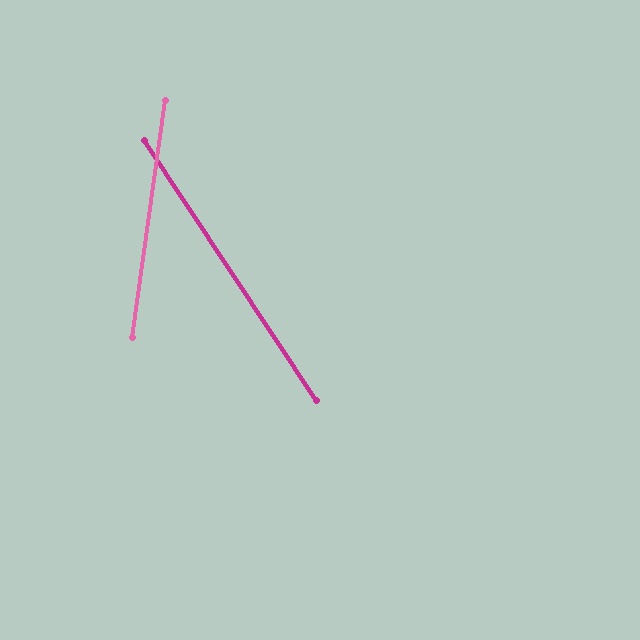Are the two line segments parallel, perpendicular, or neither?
Neither parallel nor perpendicular — they differ by about 42°.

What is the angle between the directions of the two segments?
Approximately 42 degrees.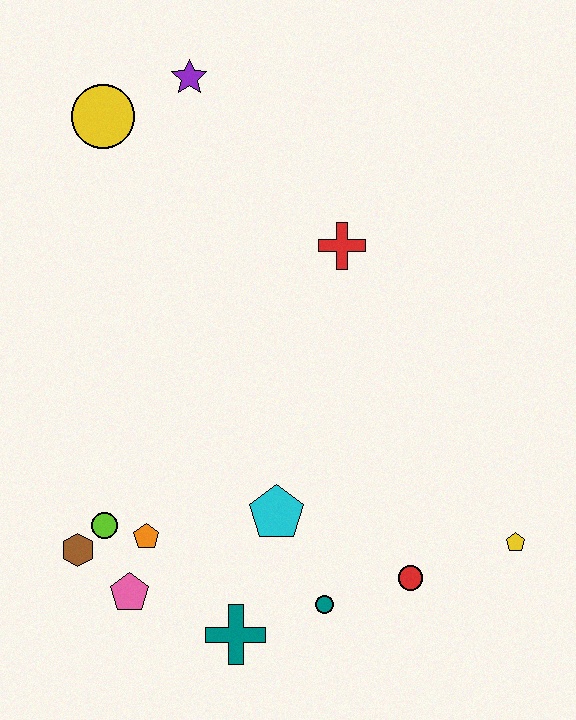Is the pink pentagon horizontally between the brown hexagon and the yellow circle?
No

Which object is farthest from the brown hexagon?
The purple star is farthest from the brown hexagon.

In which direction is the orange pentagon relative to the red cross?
The orange pentagon is below the red cross.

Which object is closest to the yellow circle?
The purple star is closest to the yellow circle.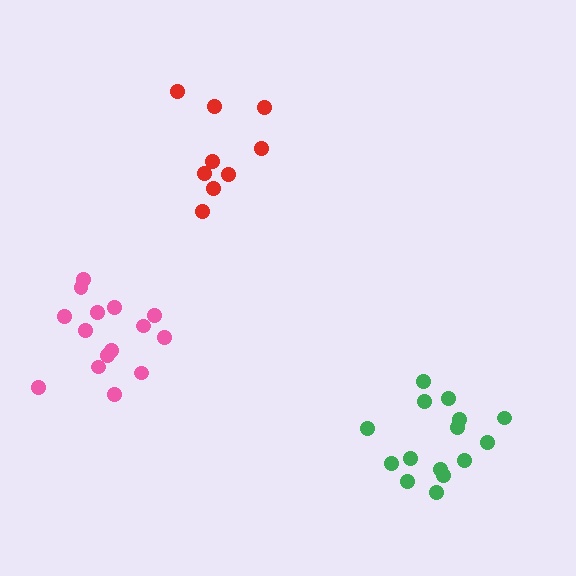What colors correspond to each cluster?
The clusters are colored: red, pink, green.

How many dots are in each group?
Group 1: 9 dots, Group 2: 15 dots, Group 3: 15 dots (39 total).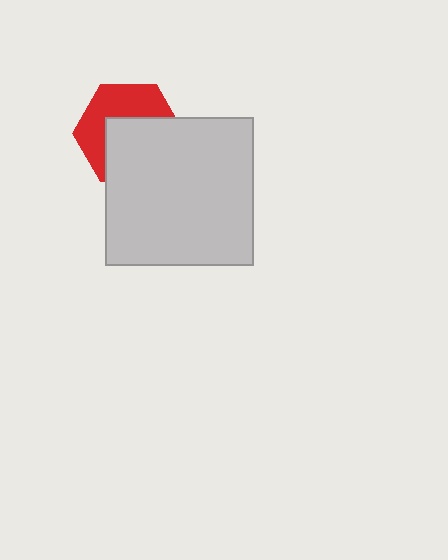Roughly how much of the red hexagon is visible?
About half of it is visible (roughly 48%).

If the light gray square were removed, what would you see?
You would see the complete red hexagon.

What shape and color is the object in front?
The object in front is a light gray square.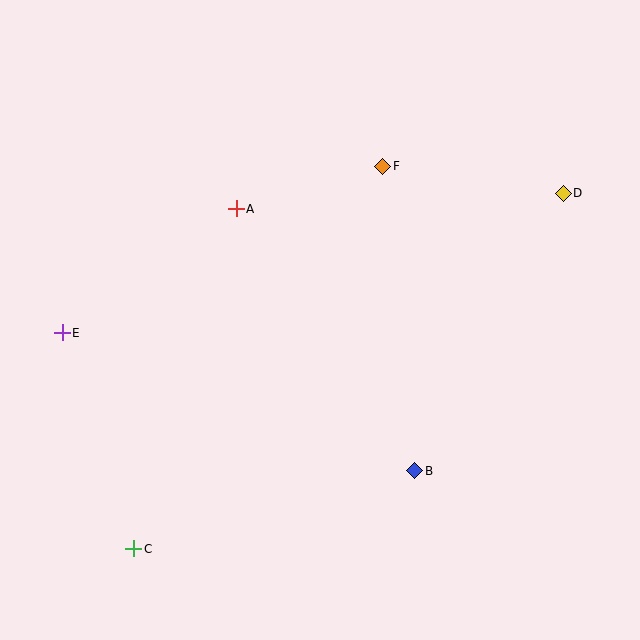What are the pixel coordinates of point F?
Point F is at (383, 166).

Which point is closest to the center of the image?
Point A at (236, 209) is closest to the center.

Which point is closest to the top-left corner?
Point A is closest to the top-left corner.